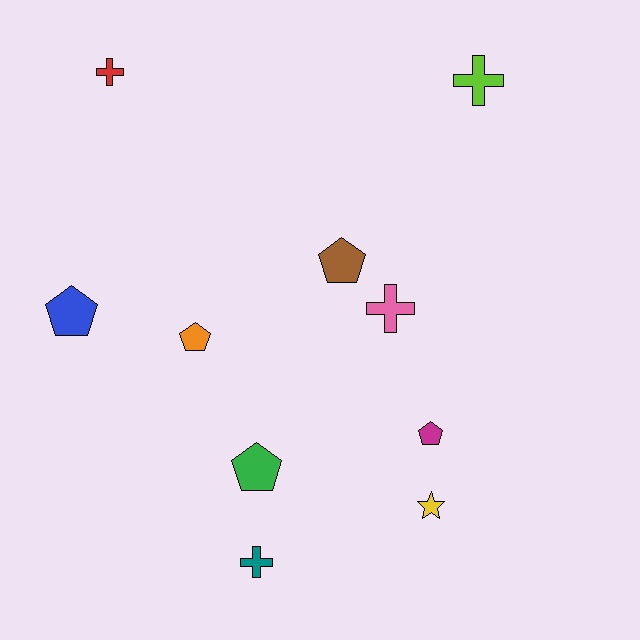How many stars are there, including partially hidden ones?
There is 1 star.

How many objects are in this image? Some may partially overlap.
There are 10 objects.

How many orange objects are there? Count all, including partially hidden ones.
There is 1 orange object.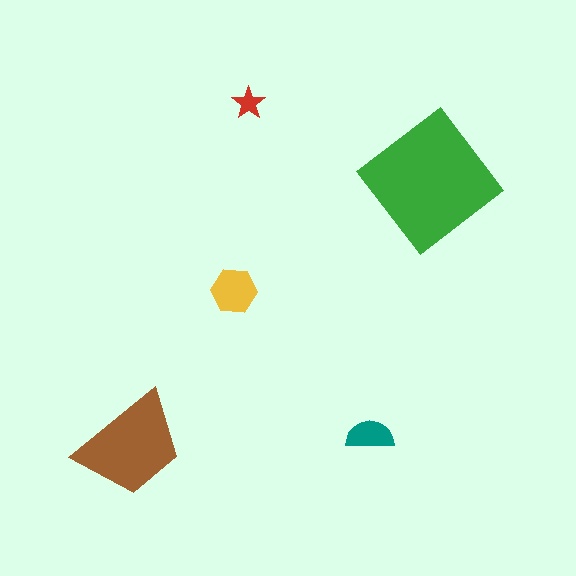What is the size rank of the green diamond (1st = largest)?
1st.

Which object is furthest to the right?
The green diamond is rightmost.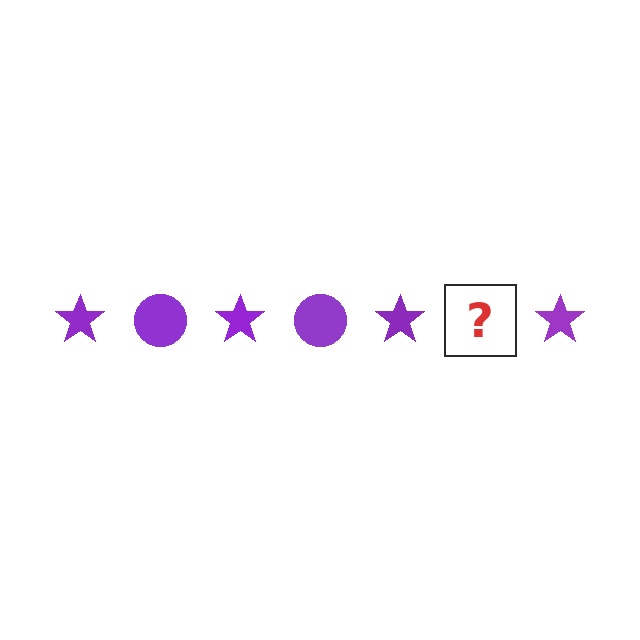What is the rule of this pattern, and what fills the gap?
The rule is that the pattern cycles through star, circle shapes in purple. The gap should be filled with a purple circle.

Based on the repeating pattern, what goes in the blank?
The blank should be a purple circle.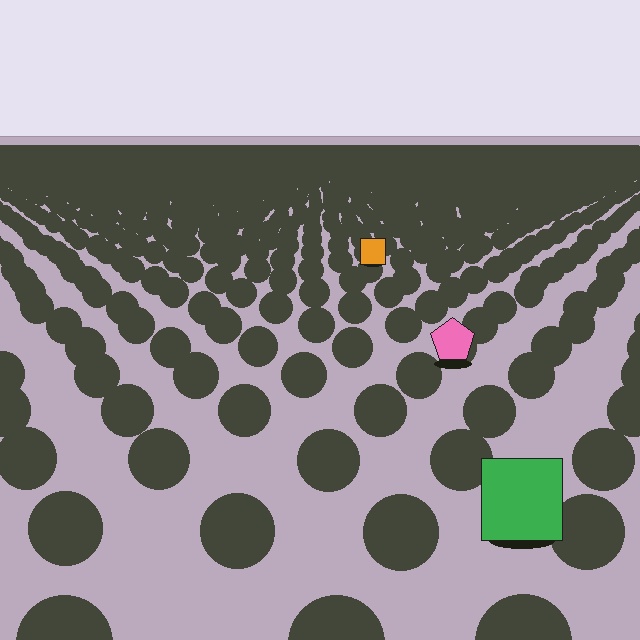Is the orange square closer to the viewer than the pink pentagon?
No. The pink pentagon is closer — you can tell from the texture gradient: the ground texture is coarser near it.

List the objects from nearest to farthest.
From nearest to farthest: the green square, the pink pentagon, the orange square.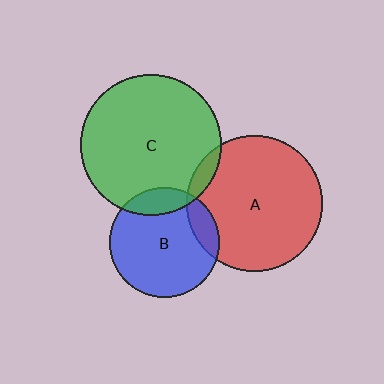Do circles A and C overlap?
Yes.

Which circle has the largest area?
Circle C (green).